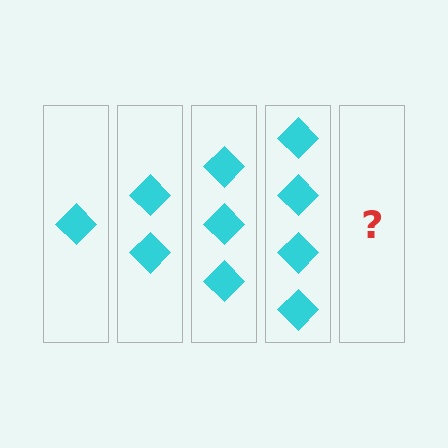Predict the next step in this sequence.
The next step is 5 diamonds.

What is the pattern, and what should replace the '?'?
The pattern is that each step adds one more diamond. The '?' should be 5 diamonds.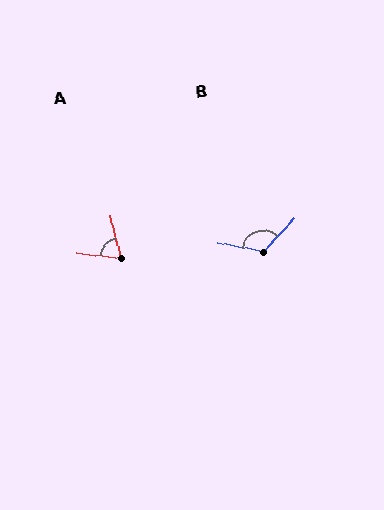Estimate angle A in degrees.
Approximately 70 degrees.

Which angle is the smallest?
A, at approximately 70 degrees.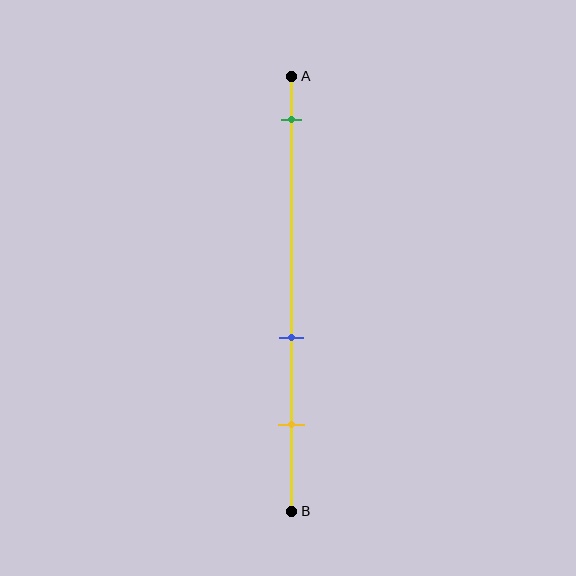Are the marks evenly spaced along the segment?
No, the marks are not evenly spaced.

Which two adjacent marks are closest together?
The blue and yellow marks are the closest adjacent pair.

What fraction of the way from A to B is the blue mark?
The blue mark is approximately 60% (0.6) of the way from A to B.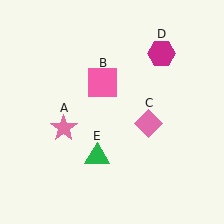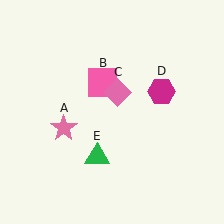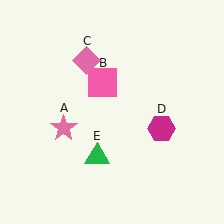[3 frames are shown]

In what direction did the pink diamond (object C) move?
The pink diamond (object C) moved up and to the left.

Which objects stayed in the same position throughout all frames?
Pink star (object A) and pink square (object B) and green triangle (object E) remained stationary.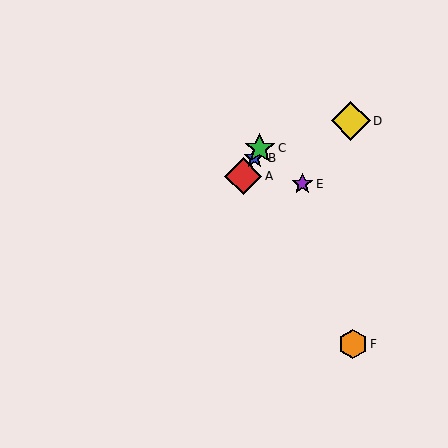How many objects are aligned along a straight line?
3 objects (A, B, C) are aligned along a straight line.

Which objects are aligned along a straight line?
Objects A, B, C are aligned along a straight line.